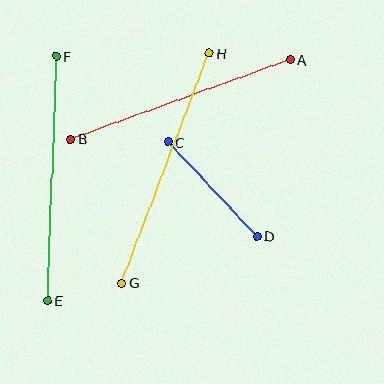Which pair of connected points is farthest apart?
Points G and H are farthest apart.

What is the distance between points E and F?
The distance is approximately 244 pixels.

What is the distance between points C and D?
The distance is approximately 129 pixels.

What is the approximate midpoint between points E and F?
The midpoint is at approximately (52, 178) pixels.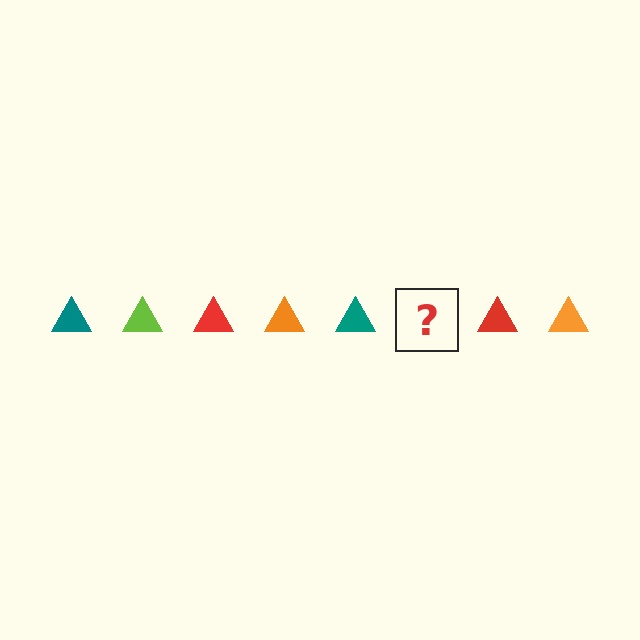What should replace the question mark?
The question mark should be replaced with a lime triangle.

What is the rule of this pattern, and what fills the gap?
The rule is that the pattern cycles through teal, lime, red, orange triangles. The gap should be filled with a lime triangle.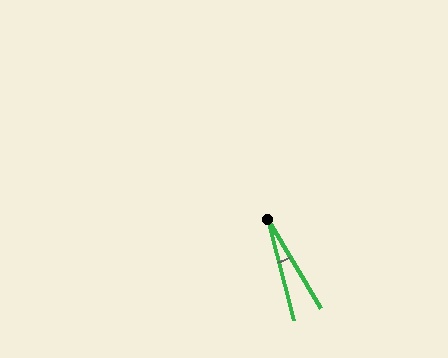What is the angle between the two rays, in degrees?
Approximately 16 degrees.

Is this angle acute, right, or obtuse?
It is acute.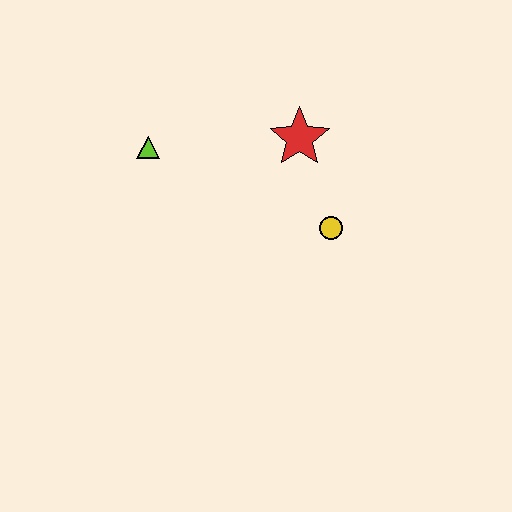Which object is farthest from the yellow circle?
The lime triangle is farthest from the yellow circle.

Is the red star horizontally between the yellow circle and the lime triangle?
Yes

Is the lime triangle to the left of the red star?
Yes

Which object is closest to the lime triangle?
The red star is closest to the lime triangle.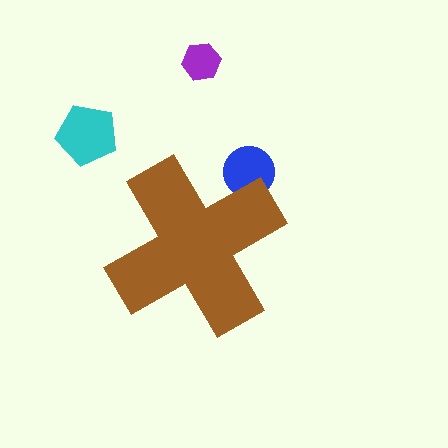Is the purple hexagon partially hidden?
No, the purple hexagon is fully visible.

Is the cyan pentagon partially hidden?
No, the cyan pentagon is fully visible.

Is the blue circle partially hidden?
Yes, the blue circle is partially hidden behind the brown cross.